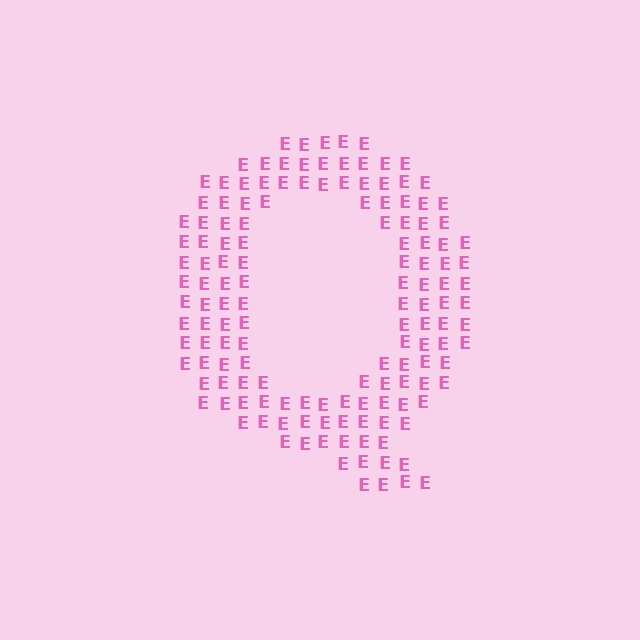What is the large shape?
The large shape is the letter Q.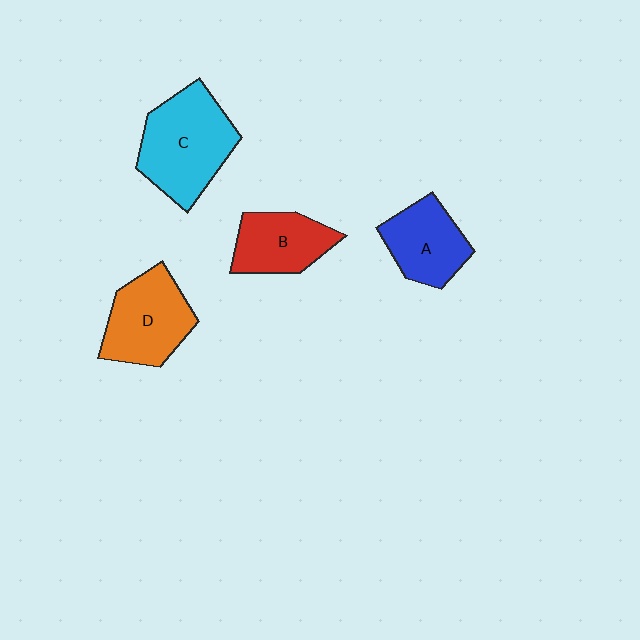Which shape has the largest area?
Shape C (cyan).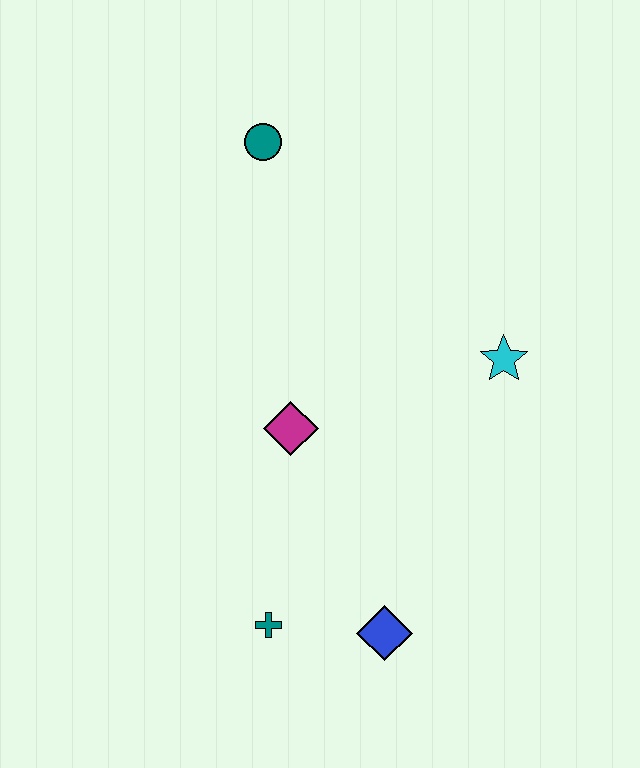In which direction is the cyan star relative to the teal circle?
The cyan star is to the right of the teal circle.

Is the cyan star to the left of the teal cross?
No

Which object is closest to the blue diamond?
The teal cross is closest to the blue diamond.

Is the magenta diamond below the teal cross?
No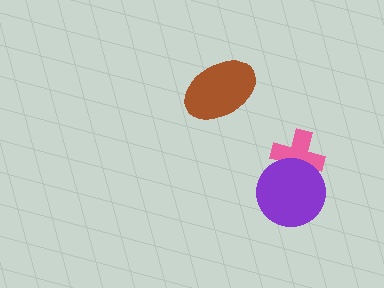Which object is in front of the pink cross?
The purple circle is in front of the pink cross.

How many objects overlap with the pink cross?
1 object overlaps with the pink cross.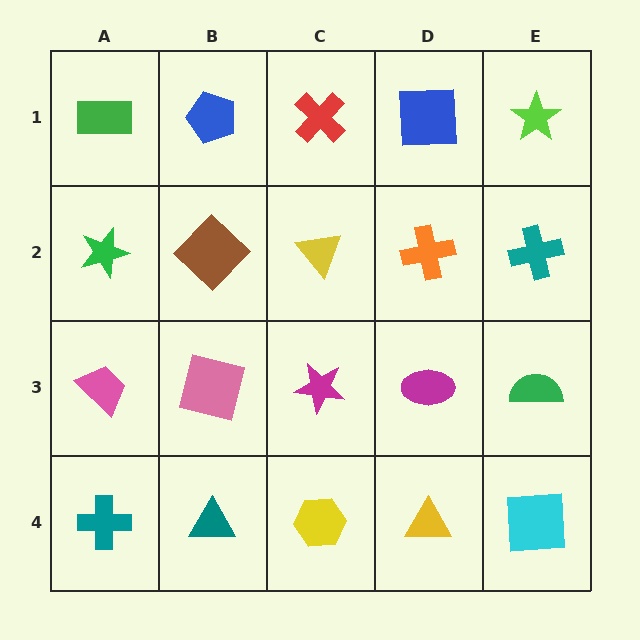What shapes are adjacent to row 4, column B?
A pink square (row 3, column B), a teal cross (row 4, column A), a yellow hexagon (row 4, column C).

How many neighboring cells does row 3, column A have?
3.